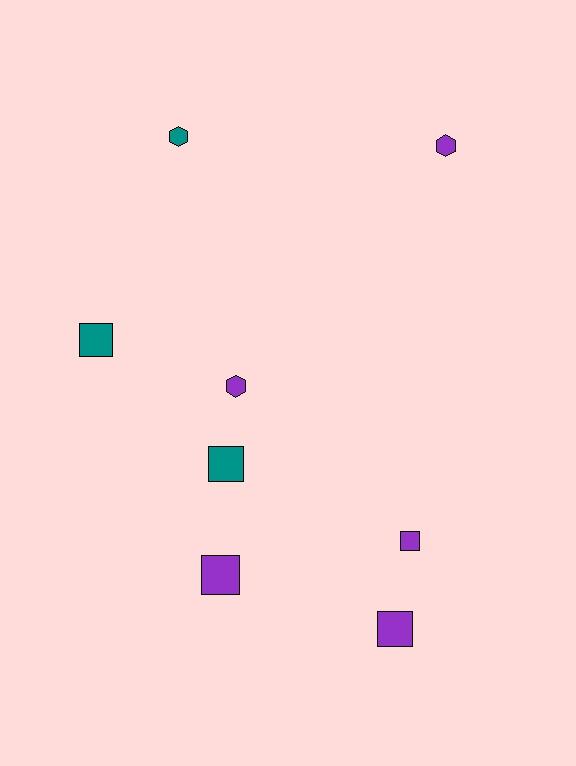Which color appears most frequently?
Purple, with 5 objects.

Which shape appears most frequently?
Square, with 5 objects.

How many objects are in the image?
There are 8 objects.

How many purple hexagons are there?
There are 2 purple hexagons.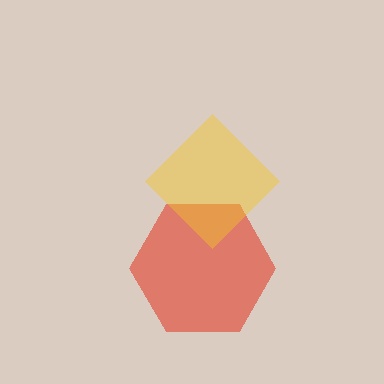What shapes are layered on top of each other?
The layered shapes are: a red hexagon, a yellow diamond.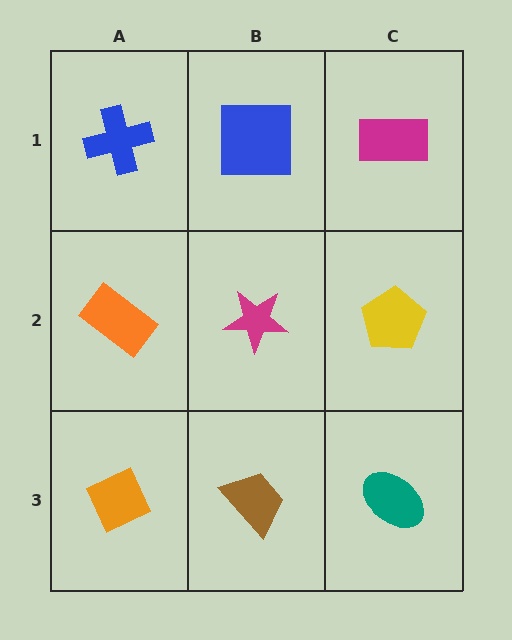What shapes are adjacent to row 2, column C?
A magenta rectangle (row 1, column C), a teal ellipse (row 3, column C), a magenta star (row 2, column B).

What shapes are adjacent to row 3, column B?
A magenta star (row 2, column B), an orange diamond (row 3, column A), a teal ellipse (row 3, column C).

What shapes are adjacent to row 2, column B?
A blue square (row 1, column B), a brown trapezoid (row 3, column B), an orange rectangle (row 2, column A), a yellow pentagon (row 2, column C).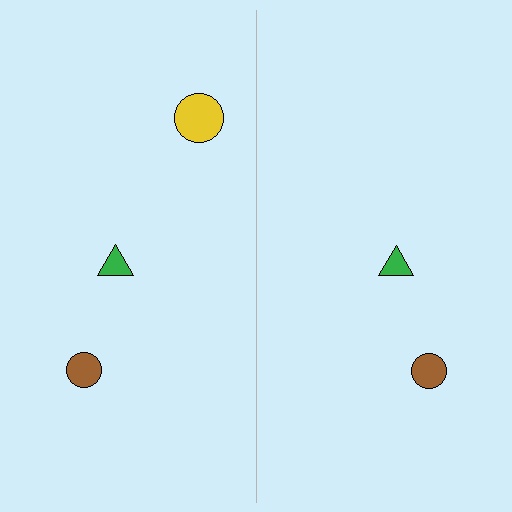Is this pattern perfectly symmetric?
No, the pattern is not perfectly symmetric. A yellow circle is missing from the right side.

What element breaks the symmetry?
A yellow circle is missing from the right side.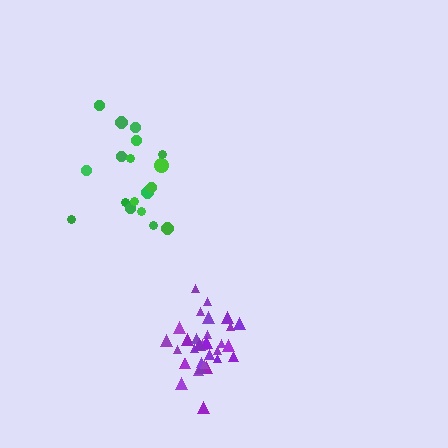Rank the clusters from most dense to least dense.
purple, green.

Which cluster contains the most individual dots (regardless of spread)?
Purple (32).